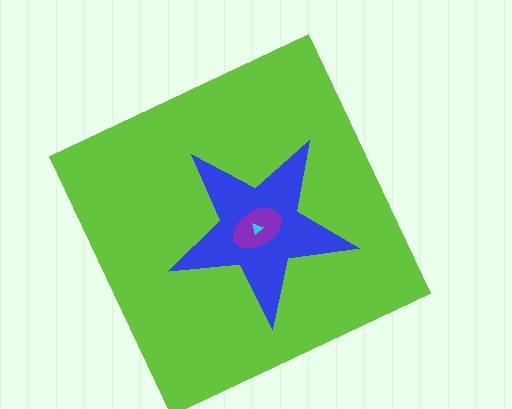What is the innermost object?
The cyan triangle.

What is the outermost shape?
The lime square.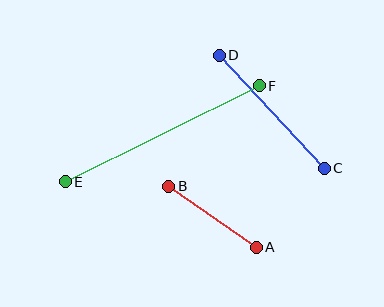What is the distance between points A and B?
The distance is approximately 107 pixels.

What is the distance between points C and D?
The distance is approximately 154 pixels.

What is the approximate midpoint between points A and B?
The midpoint is at approximately (213, 217) pixels.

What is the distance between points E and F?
The distance is approximately 216 pixels.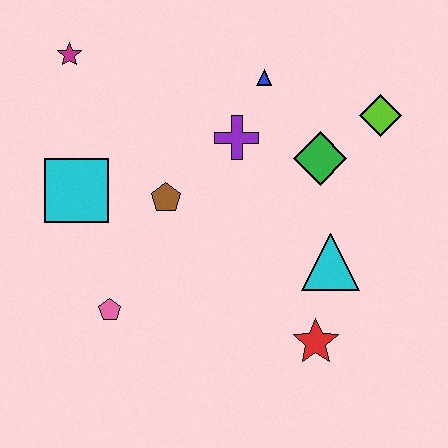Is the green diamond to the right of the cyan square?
Yes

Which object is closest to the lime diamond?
The green diamond is closest to the lime diamond.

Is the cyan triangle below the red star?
No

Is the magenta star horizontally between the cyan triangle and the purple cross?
No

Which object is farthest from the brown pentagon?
The lime diamond is farthest from the brown pentagon.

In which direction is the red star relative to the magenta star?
The red star is below the magenta star.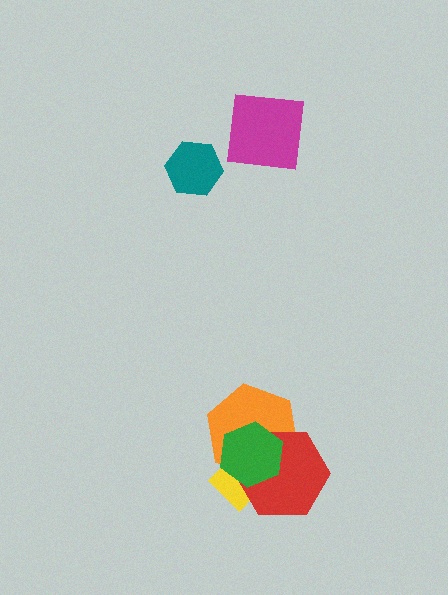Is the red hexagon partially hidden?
Yes, it is partially covered by another shape.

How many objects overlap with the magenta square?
0 objects overlap with the magenta square.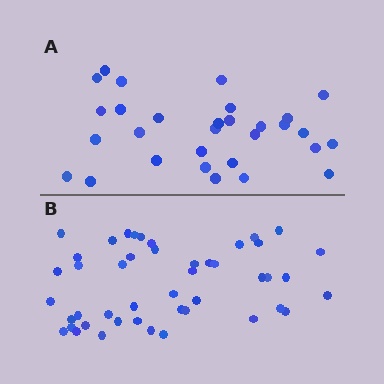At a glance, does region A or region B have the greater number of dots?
Region B (the bottom region) has more dots.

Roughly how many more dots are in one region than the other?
Region B has approximately 15 more dots than region A.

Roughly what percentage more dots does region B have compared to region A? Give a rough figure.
About 55% more.